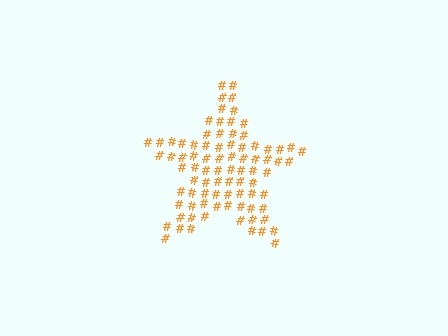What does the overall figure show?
The overall figure shows a star.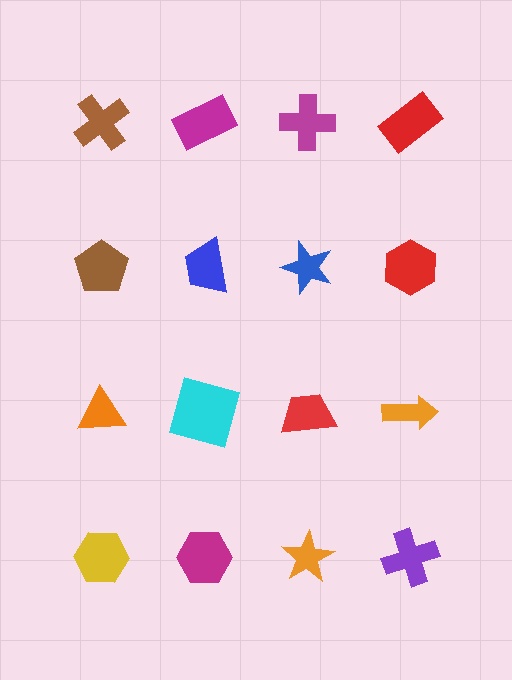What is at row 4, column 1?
A yellow hexagon.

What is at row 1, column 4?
A red rectangle.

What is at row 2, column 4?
A red hexagon.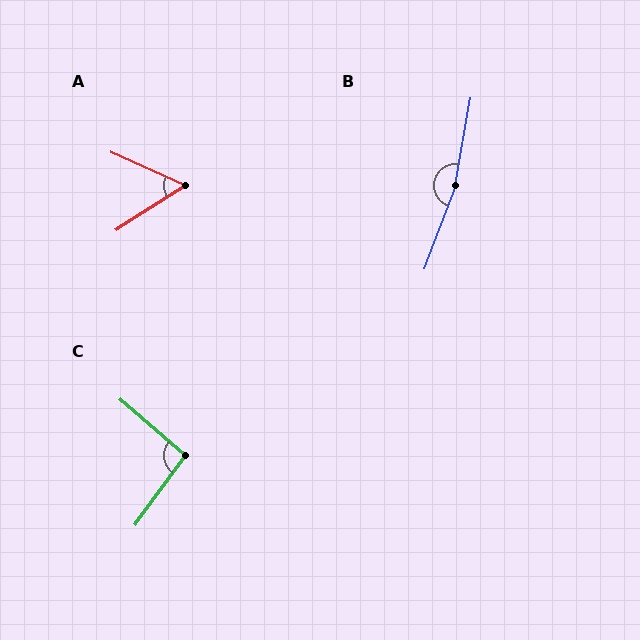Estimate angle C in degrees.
Approximately 95 degrees.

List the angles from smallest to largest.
A (57°), C (95°), B (170°).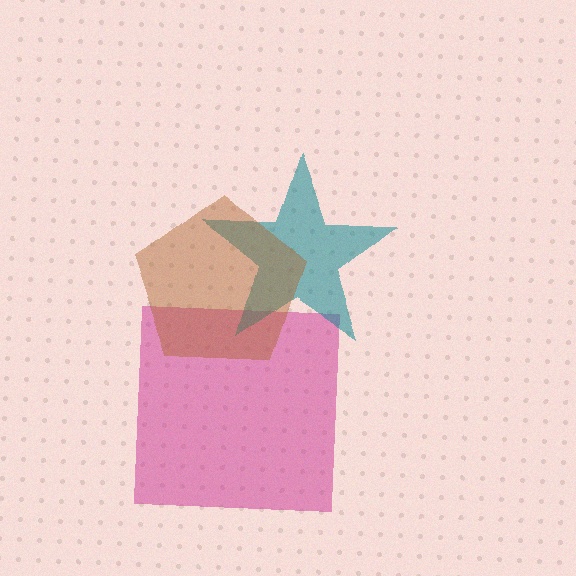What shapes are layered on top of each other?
The layered shapes are: a magenta square, a teal star, a brown pentagon.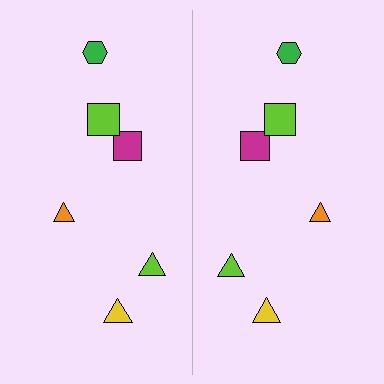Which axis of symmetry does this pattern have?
The pattern has a vertical axis of symmetry running through the center of the image.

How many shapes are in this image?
There are 12 shapes in this image.